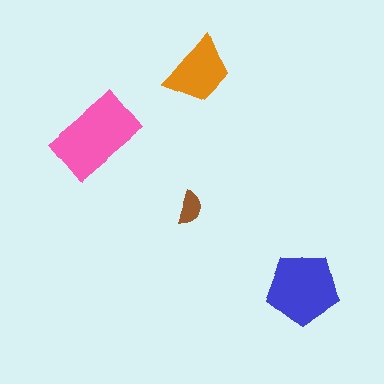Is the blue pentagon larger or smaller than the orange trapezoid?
Larger.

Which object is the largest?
The pink rectangle.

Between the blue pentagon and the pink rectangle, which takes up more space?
The pink rectangle.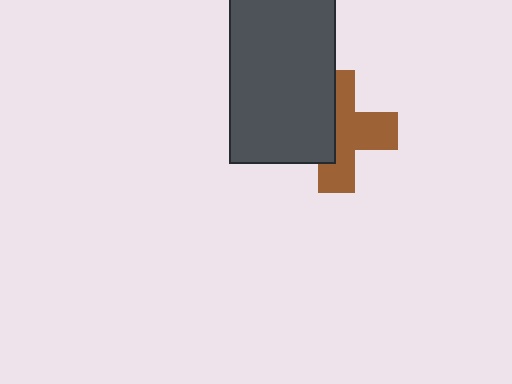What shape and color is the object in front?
The object in front is a dark gray rectangle.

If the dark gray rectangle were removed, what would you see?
You would see the complete brown cross.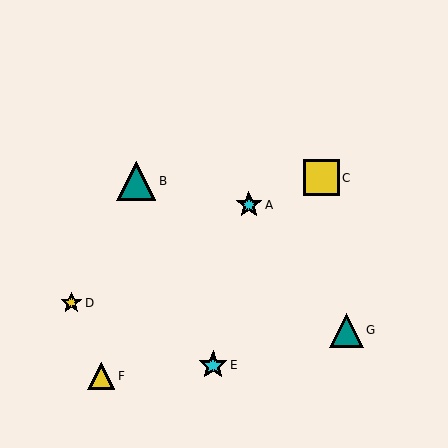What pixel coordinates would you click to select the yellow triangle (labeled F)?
Click at (101, 376) to select the yellow triangle F.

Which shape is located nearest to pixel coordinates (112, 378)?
The yellow triangle (labeled F) at (101, 376) is nearest to that location.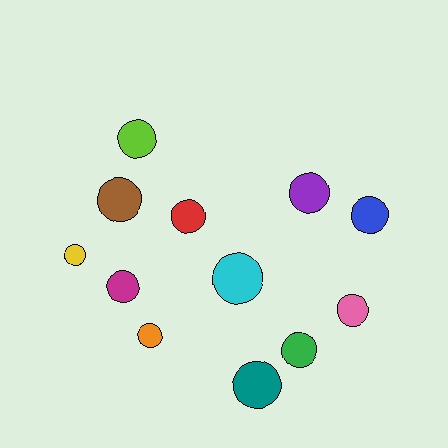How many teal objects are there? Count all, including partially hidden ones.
There is 1 teal object.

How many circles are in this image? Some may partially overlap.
There are 12 circles.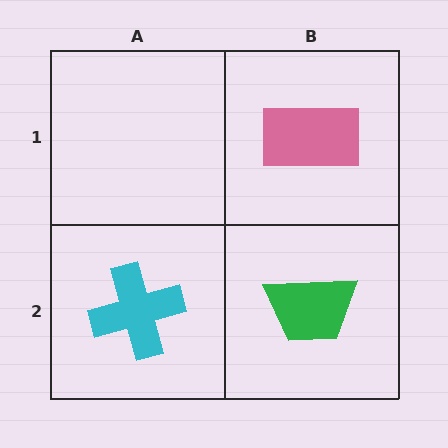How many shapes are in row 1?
1 shape.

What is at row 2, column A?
A cyan cross.